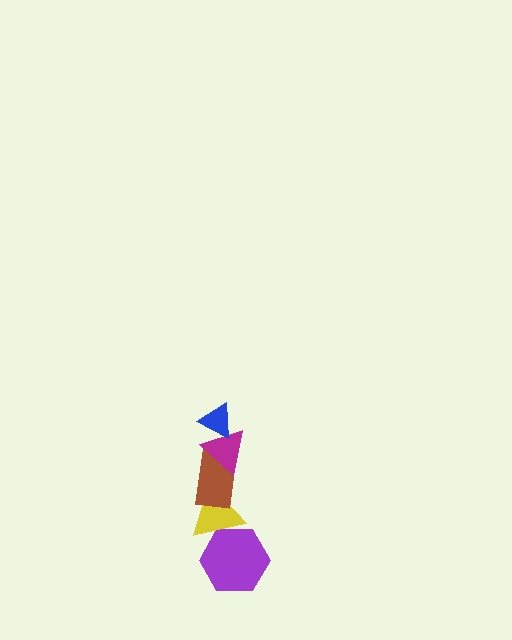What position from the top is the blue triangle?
The blue triangle is 1st from the top.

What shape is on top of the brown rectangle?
The magenta triangle is on top of the brown rectangle.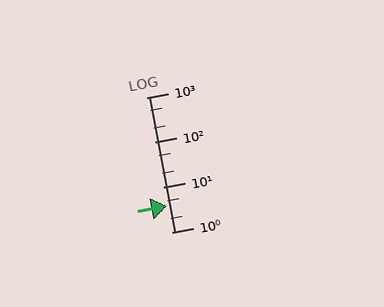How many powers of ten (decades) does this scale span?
The scale spans 3 decades, from 1 to 1000.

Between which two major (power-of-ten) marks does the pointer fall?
The pointer is between 1 and 10.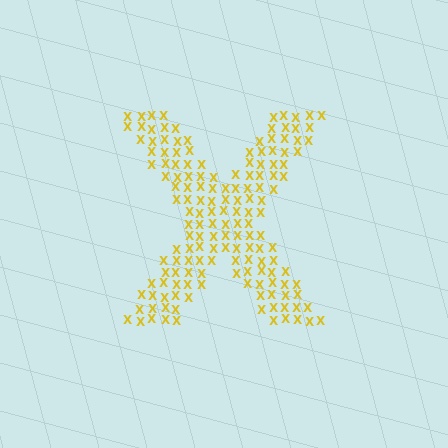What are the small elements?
The small elements are letter X's.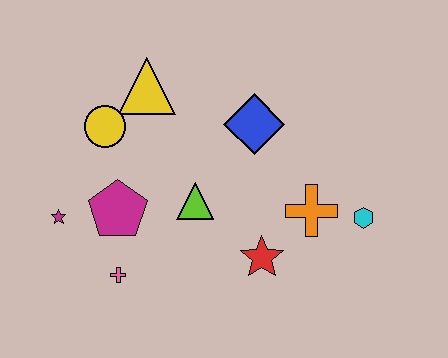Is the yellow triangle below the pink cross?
No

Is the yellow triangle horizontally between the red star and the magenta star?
Yes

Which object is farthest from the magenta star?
The cyan hexagon is farthest from the magenta star.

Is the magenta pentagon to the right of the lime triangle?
No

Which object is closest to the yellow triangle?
The yellow circle is closest to the yellow triangle.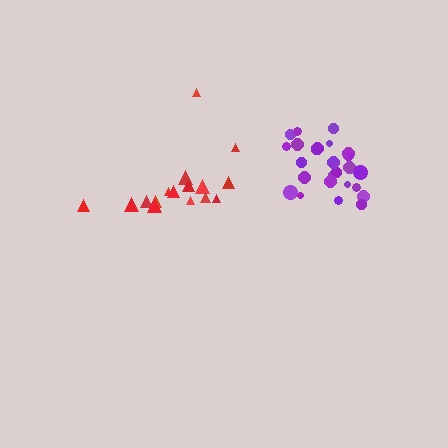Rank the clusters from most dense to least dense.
purple, red.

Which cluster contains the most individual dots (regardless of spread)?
Purple (27).